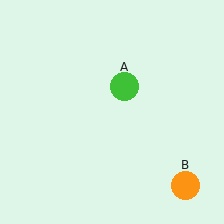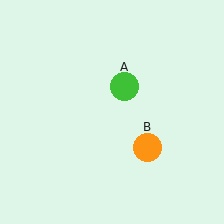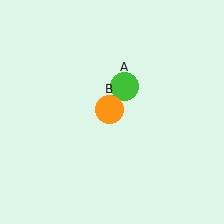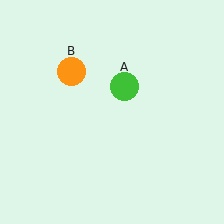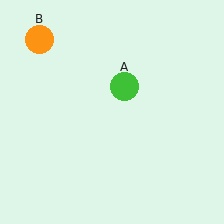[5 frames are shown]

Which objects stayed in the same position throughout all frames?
Green circle (object A) remained stationary.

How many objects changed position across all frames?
1 object changed position: orange circle (object B).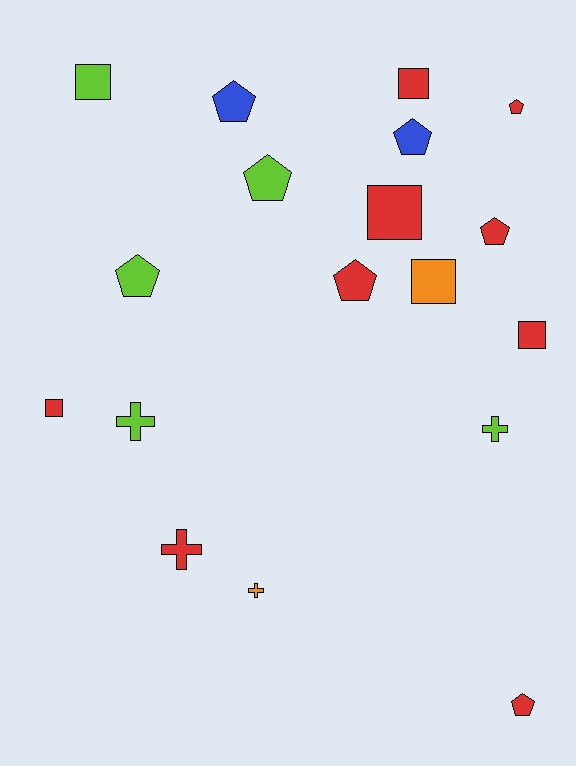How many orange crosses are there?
There is 1 orange cross.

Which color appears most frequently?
Red, with 9 objects.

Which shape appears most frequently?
Pentagon, with 8 objects.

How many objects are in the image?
There are 18 objects.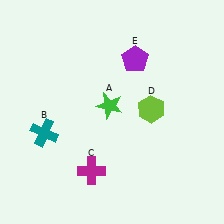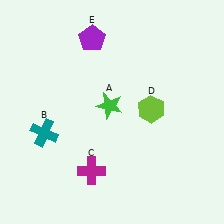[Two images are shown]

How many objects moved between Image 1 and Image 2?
1 object moved between the two images.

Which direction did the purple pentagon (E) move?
The purple pentagon (E) moved left.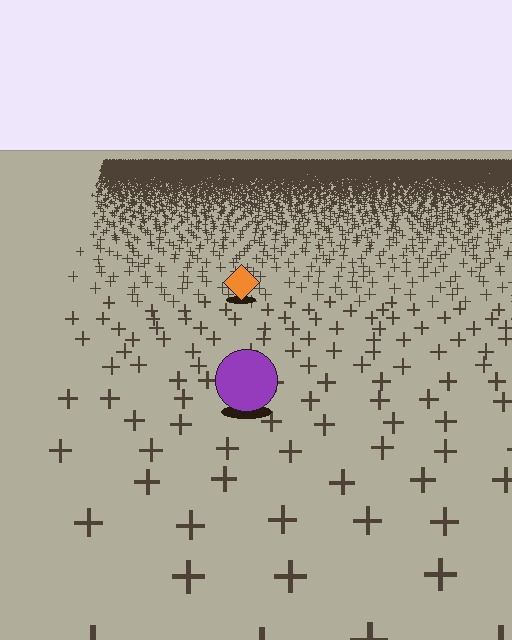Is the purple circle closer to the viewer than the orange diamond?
Yes. The purple circle is closer — you can tell from the texture gradient: the ground texture is coarser near it.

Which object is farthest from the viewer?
The orange diamond is farthest from the viewer. It appears smaller and the ground texture around it is denser.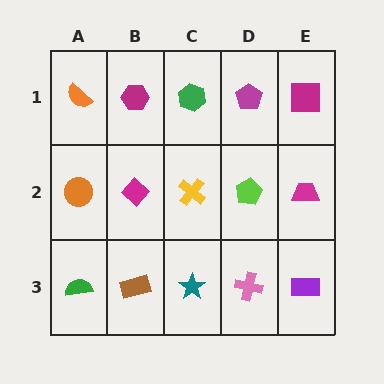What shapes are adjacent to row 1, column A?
An orange circle (row 2, column A), a magenta hexagon (row 1, column B).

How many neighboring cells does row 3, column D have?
3.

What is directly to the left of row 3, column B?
A green semicircle.